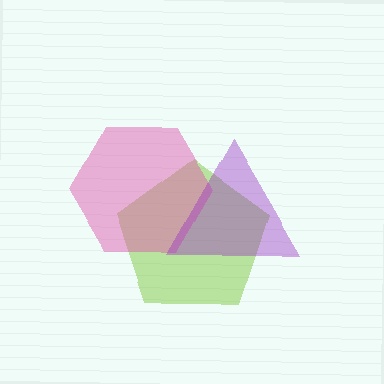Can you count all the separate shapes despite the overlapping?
Yes, there are 3 separate shapes.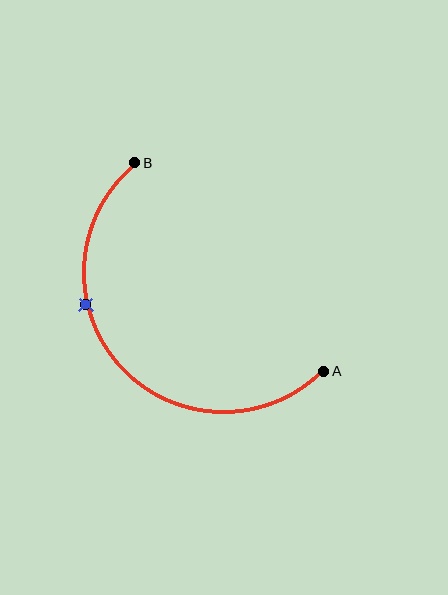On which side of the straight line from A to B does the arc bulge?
The arc bulges below and to the left of the straight line connecting A and B.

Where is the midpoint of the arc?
The arc midpoint is the point on the curve farthest from the straight line joining A and B. It sits below and to the left of that line.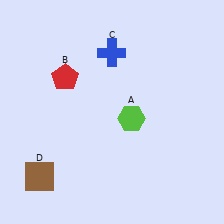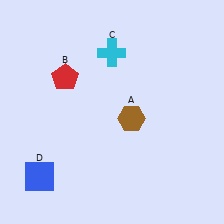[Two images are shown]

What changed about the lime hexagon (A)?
In Image 1, A is lime. In Image 2, it changed to brown.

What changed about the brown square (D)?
In Image 1, D is brown. In Image 2, it changed to blue.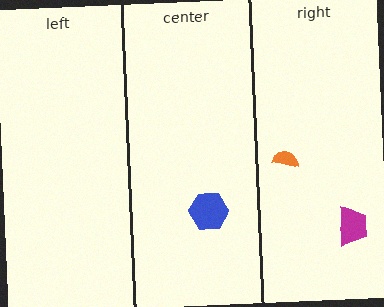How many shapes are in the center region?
1.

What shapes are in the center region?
The blue hexagon.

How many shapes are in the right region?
2.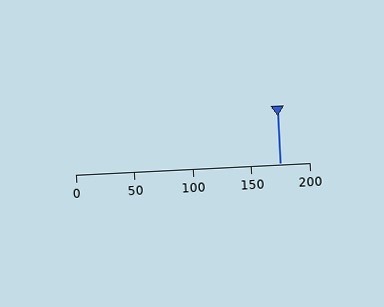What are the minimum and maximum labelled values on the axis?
The axis runs from 0 to 200.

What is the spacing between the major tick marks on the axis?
The major ticks are spaced 50 apart.